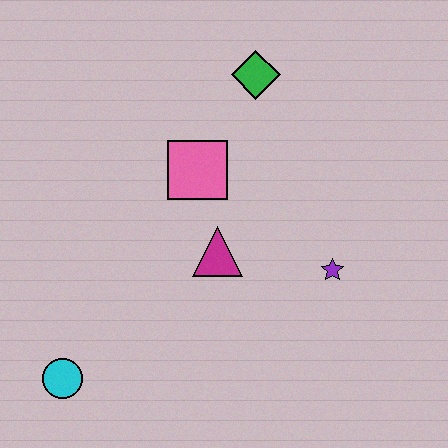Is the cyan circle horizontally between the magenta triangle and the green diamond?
No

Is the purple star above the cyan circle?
Yes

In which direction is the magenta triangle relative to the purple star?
The magenta triangle is to the left of the purple star.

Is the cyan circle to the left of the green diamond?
Yes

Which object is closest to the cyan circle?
The magenta triangle is closest to the cyan circle.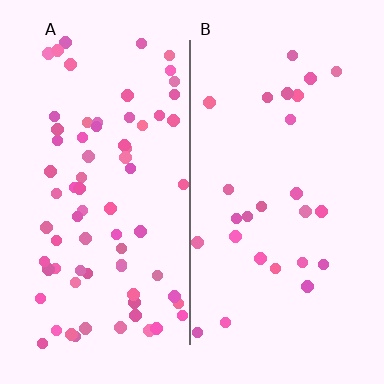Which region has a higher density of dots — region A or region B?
A (the left).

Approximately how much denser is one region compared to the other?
Approximately 2.8× — region A over region B.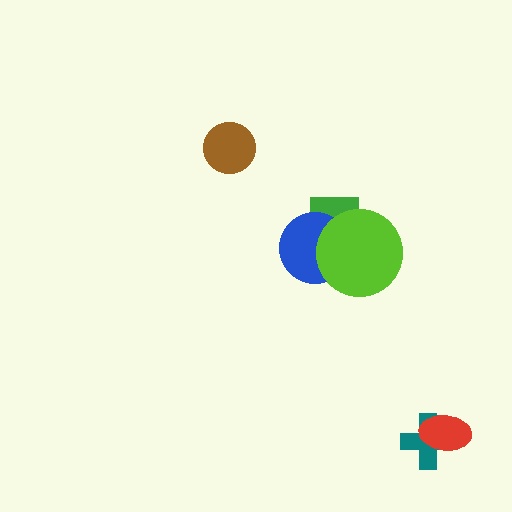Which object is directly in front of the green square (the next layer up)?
The blue circle is directly in front of the green square.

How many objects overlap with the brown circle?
0 objects overlap with the brown circle.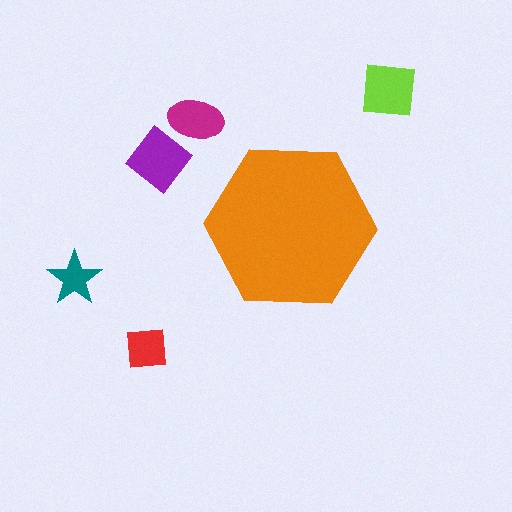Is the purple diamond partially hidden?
No, the purple diamond is fully visible.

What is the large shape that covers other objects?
An orange hexagon.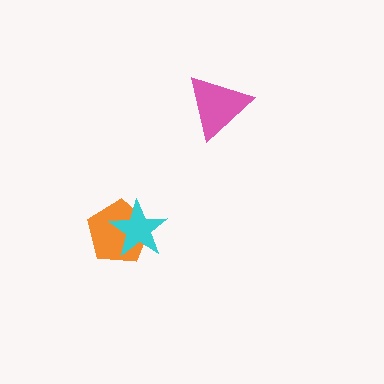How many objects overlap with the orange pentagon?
1 object overlaps with the orange pentagon.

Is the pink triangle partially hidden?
No, no other shape covers it.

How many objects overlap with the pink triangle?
0 objects overlap with the pink triangle.